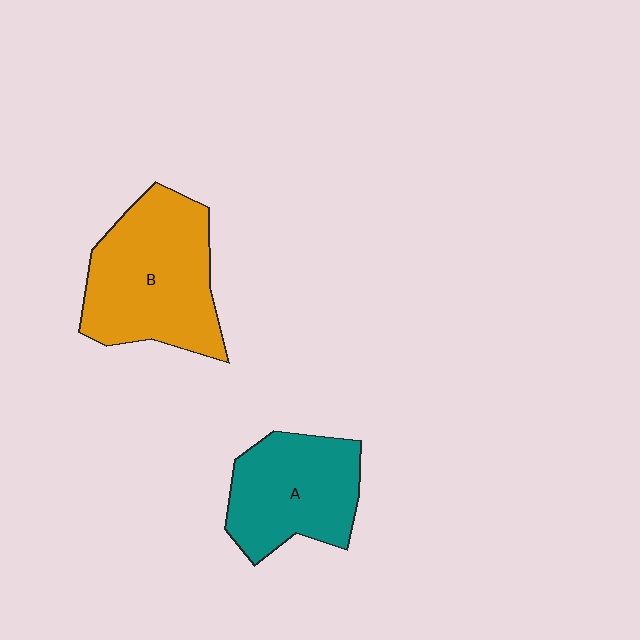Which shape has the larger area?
Shape B (orange).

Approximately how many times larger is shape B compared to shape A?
Approximately 1.3 times.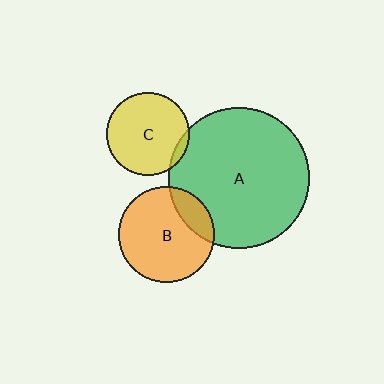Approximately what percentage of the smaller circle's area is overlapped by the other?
Approximately 5%.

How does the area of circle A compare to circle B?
Approximately 2.1 times.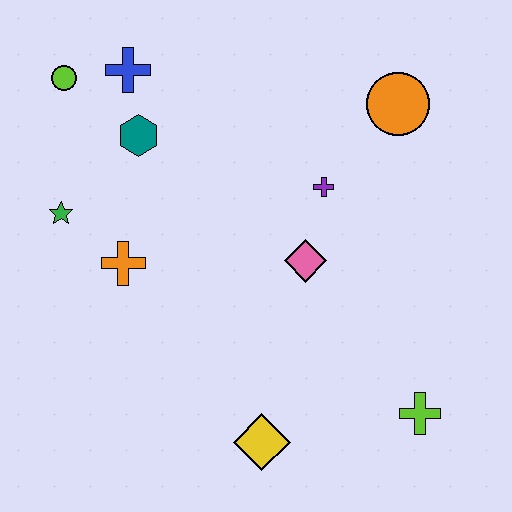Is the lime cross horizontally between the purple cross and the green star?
No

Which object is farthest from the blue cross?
The lime cross is farthest from the blue cross.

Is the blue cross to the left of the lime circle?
No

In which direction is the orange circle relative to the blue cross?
The orange circle is to the right of the blue cross.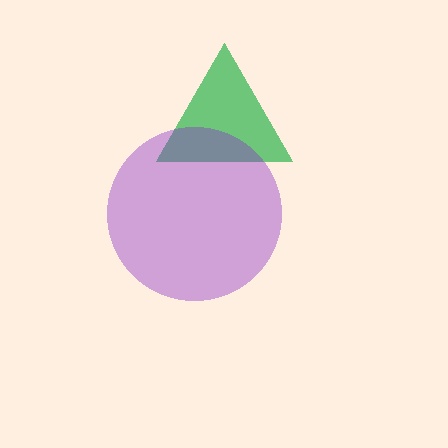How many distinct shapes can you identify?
There are 2 distinct shapes: a green triangle, a purple circle.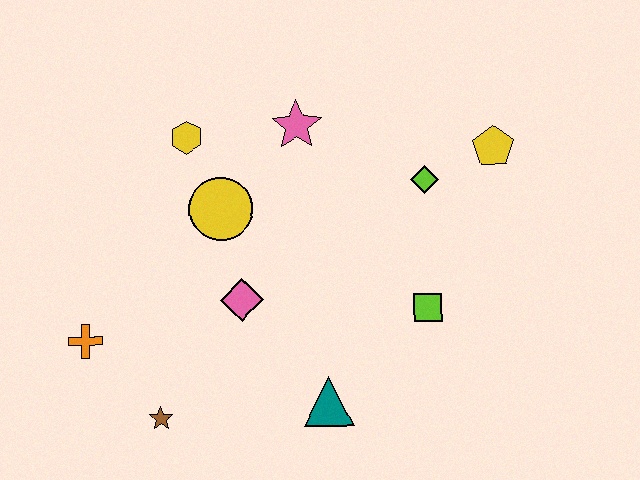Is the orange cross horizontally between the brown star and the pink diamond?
No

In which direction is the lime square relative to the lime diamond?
The lime square is below the lime diamond.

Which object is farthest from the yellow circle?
The yellow pentagon is farthest from the yellow circle.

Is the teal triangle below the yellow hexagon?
Yes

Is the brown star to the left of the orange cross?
No